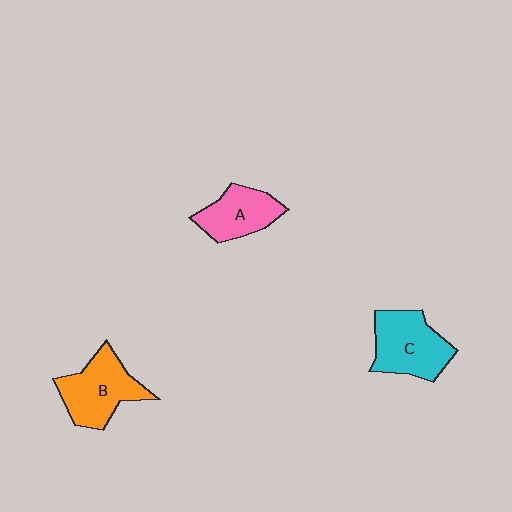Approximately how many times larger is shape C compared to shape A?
Approximately 1.3 times.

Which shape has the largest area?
Shape C (cyan).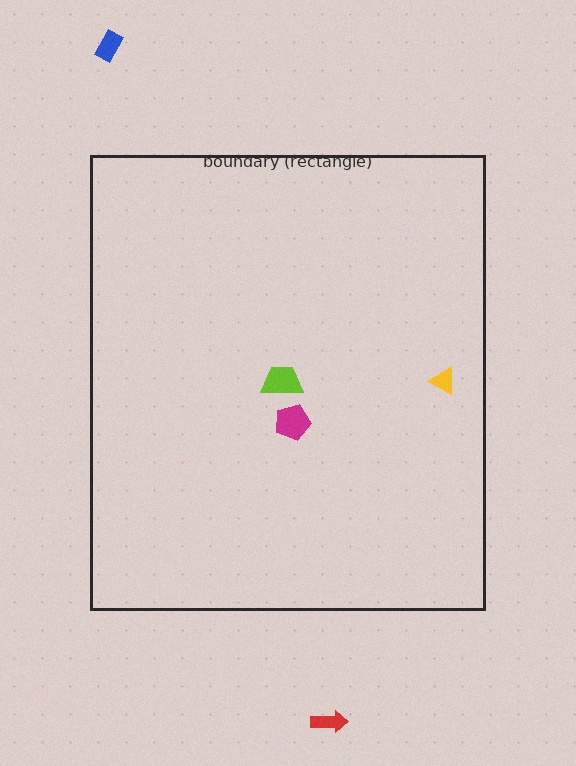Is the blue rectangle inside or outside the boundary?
Outside.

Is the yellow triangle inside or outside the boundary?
Inside.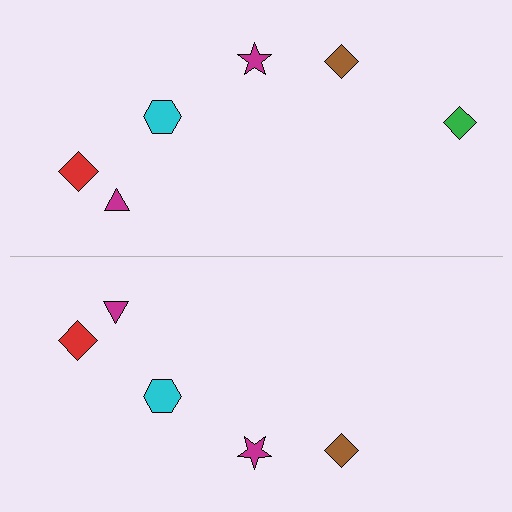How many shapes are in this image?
There are 11 shapes in this image.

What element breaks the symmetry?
A green diamond is missing from the bottom side.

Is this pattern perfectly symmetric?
No, the pattern is not perfectly symmetric. A green diamond is missing from the bottom side.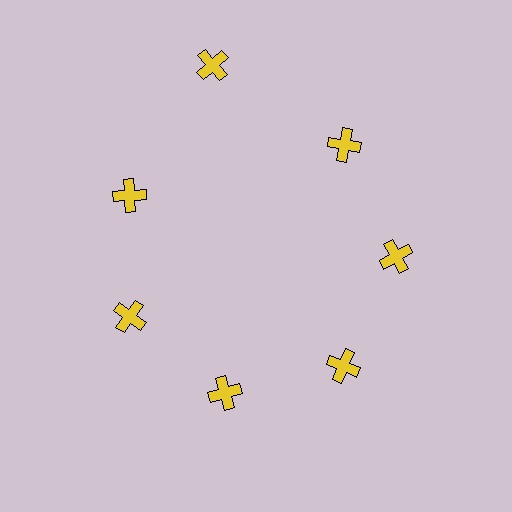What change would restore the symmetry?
The symmetry would be restored by moving it inward, back onto the ring so that all 7 crosses sit at equal angles and equal distance from the center.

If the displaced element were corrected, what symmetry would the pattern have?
It would have 7-fold rotational symmetry — the pattern would map onto itself every 51 degrees.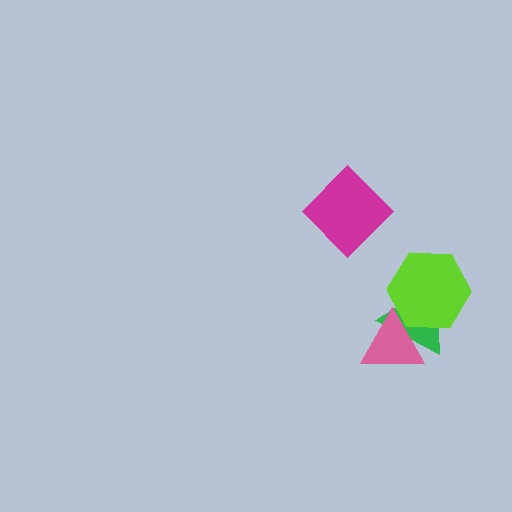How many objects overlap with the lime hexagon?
2 objects overlap with the lime hexagon.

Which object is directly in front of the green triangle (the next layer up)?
The lime hexagon is directly in front of the green triangle.